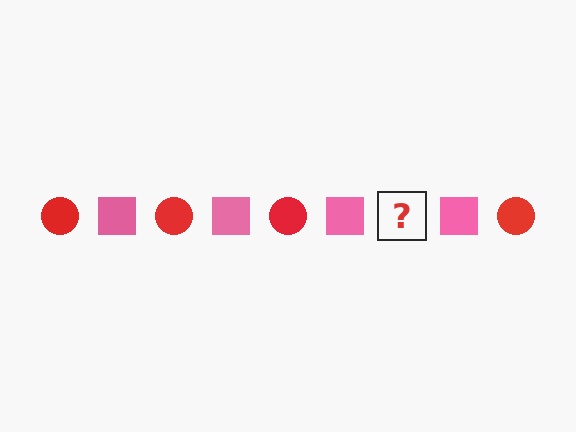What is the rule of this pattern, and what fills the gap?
The rule is that the pattern alternates between red circle and pink square. The gap should be filled with a red circle.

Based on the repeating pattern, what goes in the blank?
The blank should be a red circle.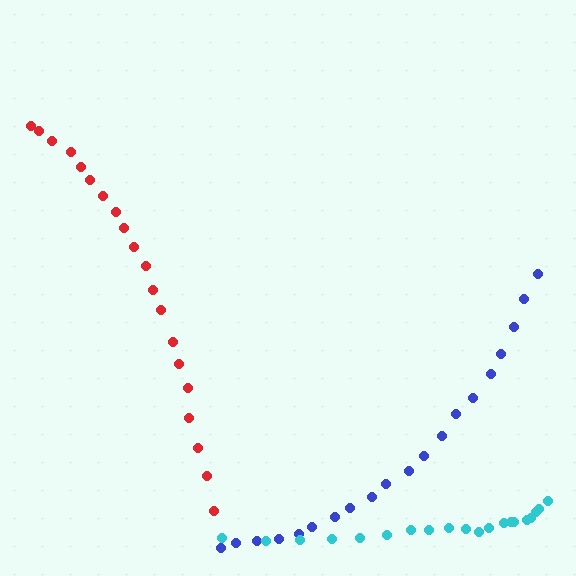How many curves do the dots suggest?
There are 3 distinct paths.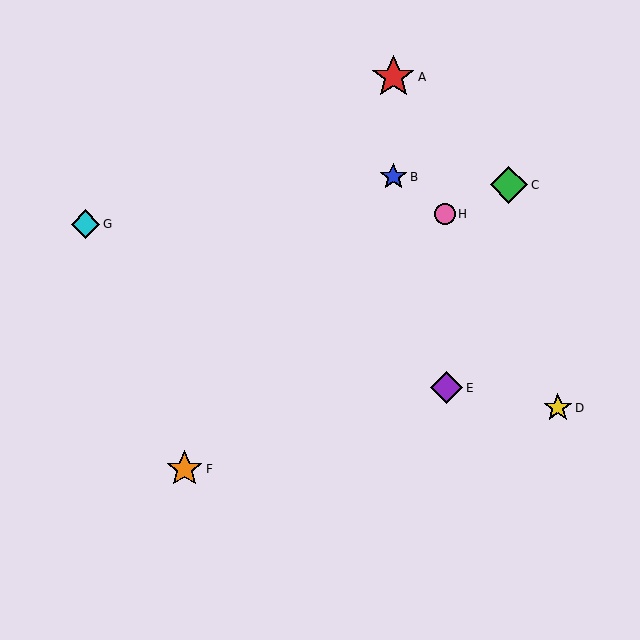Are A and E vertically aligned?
No, A is at x≈393 and E is at x≈447.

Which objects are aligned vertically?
Objects A, B are aligned vertically.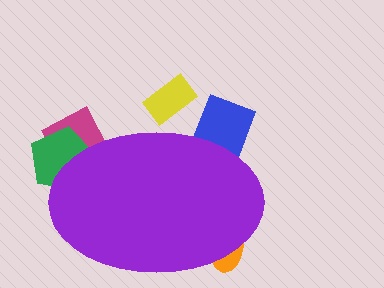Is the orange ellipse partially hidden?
Yes, the orange ellipse is partially hidden behind the purple ellipse.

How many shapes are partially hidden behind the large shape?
6 shapes are partially hidden.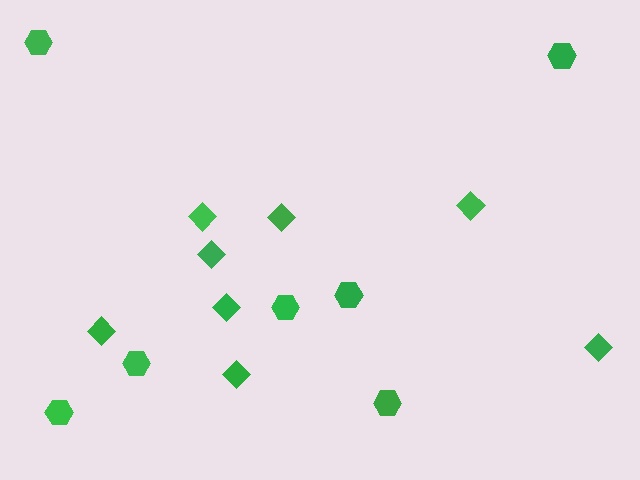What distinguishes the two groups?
There are 2 groups: one group of hexagons (7) and one group of diamonds (8).